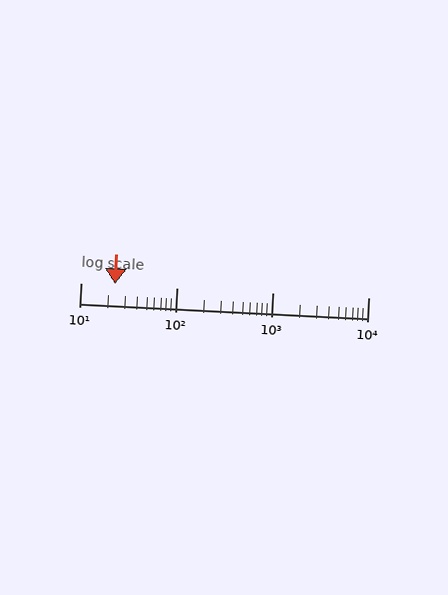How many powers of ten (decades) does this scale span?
The scale spans 3 decades, from 10 to 10000.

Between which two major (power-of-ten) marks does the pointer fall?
The pointer is between 10 and 100.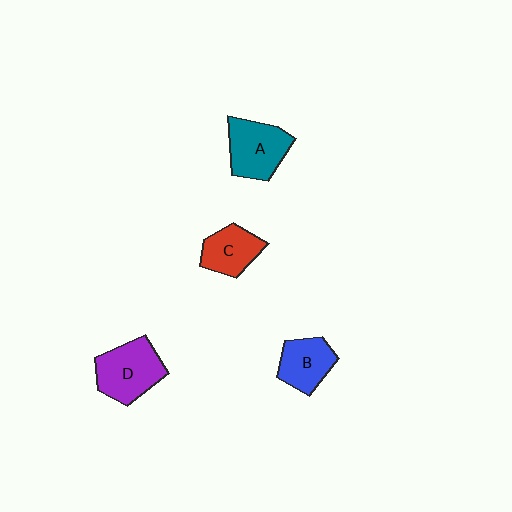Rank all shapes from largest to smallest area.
From largest to smallest: D (purple), A (teal), B (blue), C (red).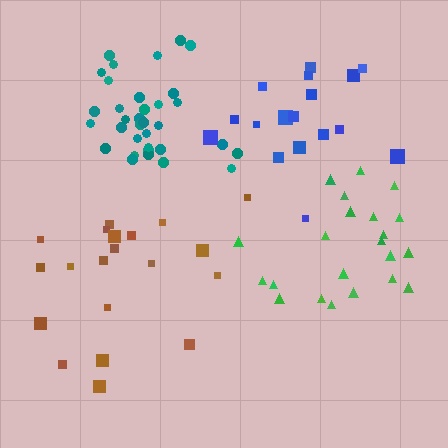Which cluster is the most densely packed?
Teal.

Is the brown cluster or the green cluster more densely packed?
Green.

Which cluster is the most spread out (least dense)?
Blue.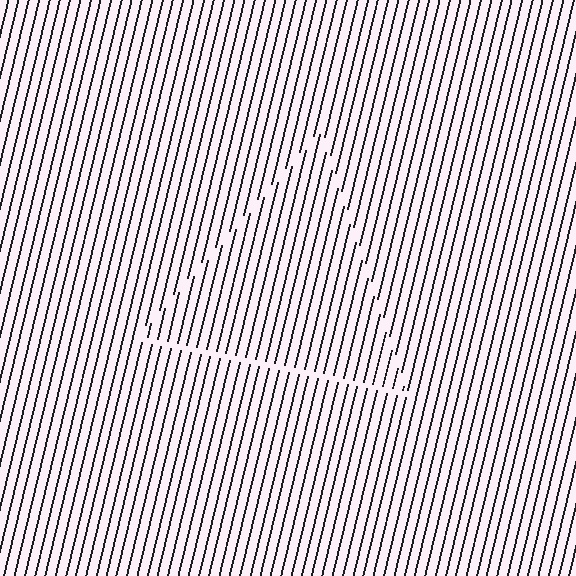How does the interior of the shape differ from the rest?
The interior of the shape contains the same grating, shifted by half a period — the contour is defined by the phase discontinuity where line-ends from the inner and outer gratings abut.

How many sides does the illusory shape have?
3 sides — the line-ends trace a triangle.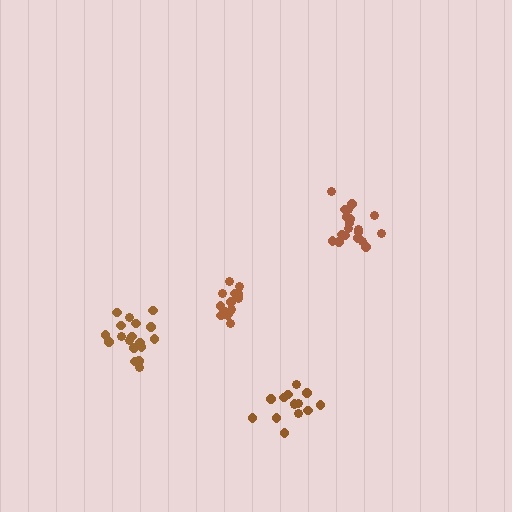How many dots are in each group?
Group 1: 14 dots, Group 2: 15 dots, Group 3: 18 dots, Group 4: 19 dots (66 total).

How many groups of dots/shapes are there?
There are 4 groups.